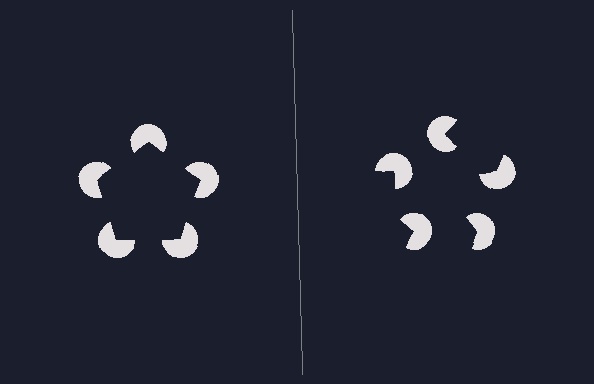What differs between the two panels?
The pac-man discs are positioned identically on both sides; only the wedge orientations differ. On the left they align to a pentagon; on the right they are misaligned.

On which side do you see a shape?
An illusory pentagon appears on the left side. On the right side the wedge cuts are rotated, so no coherent shape forms.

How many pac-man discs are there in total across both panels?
10 — 5 on each side.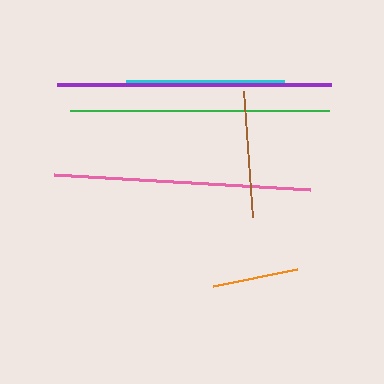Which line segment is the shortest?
The orange line is the shortest at approximately 85 pixels.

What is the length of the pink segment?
The pink segment is approximately 256 pixels long.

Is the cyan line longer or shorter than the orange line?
The cyan line is longer than the orange line.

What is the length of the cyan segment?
The cyan segment is approximately 158 pixels long.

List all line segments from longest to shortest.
From longest to shortest: purple, green, pink, cyan, brown, orange.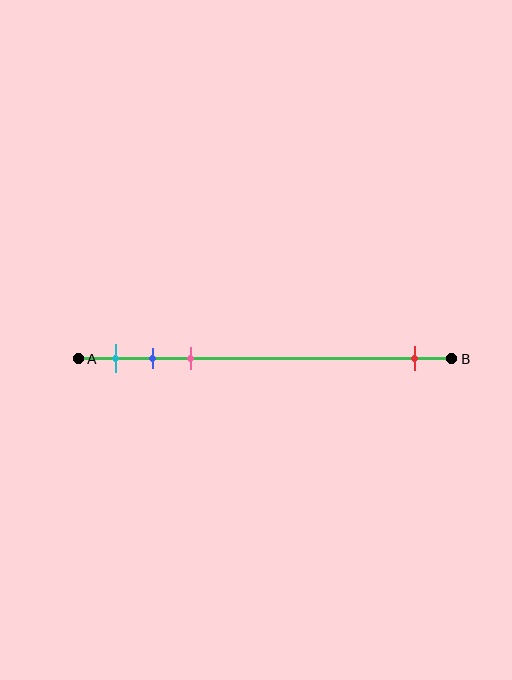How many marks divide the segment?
There are 4 marks dividing the segment.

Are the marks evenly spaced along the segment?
No, the marks are not evenly spaced.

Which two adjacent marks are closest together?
The blue and pink marks are the closest adjacent pair.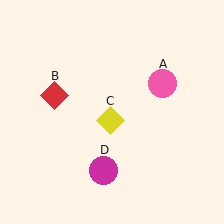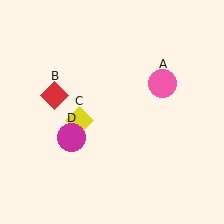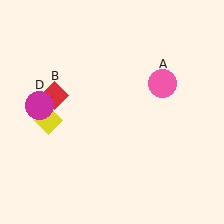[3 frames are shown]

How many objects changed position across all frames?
2 objects changed position: yellow diamond (object C), magenta circle (object D).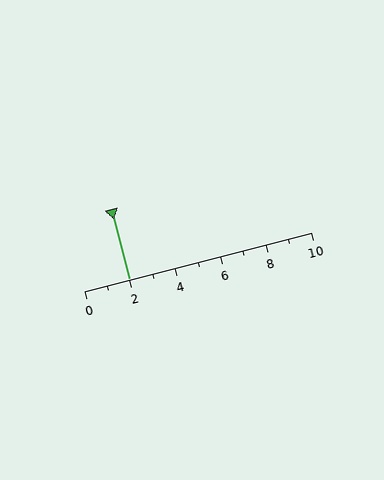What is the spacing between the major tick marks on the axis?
The major ticks are spaced 2 apart.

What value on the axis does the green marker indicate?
The marker indicates approximately 2.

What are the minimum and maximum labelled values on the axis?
The axis runs from 0 to 10.